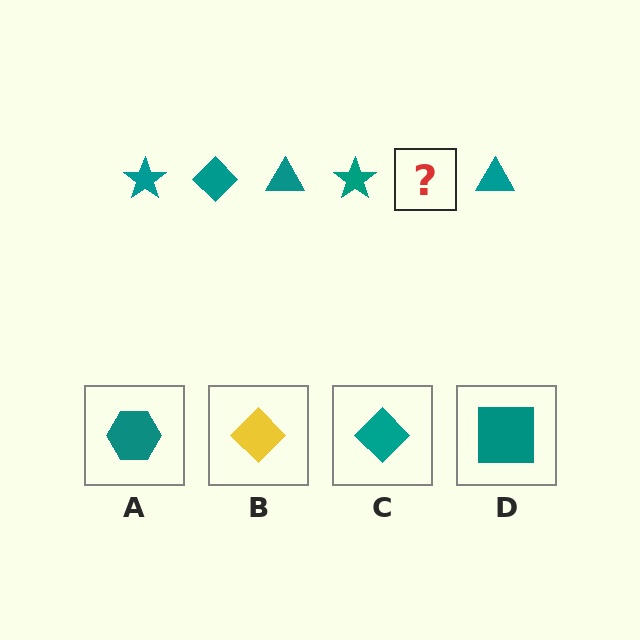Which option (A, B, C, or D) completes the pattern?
C.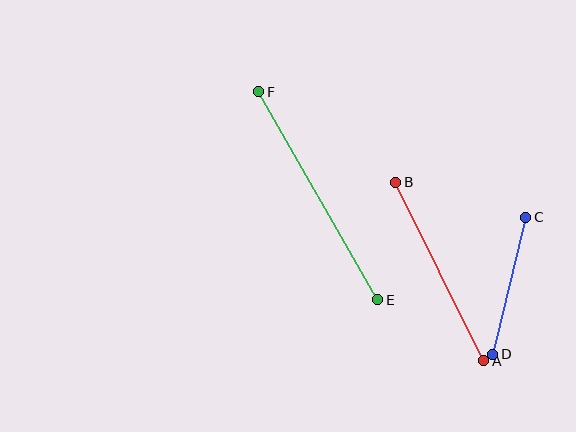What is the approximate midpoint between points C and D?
The midpoint is at approximately (509, 286) pixels.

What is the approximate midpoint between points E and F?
The midpoint is at approximately (318, 196) pixels.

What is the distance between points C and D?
The distance is approximately 141 pixels.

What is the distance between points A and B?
The distance is approximately 199 pixels.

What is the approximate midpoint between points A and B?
The midpoint is at approximately (440, 271) pixels.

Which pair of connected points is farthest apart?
Points E and F are farthest apart.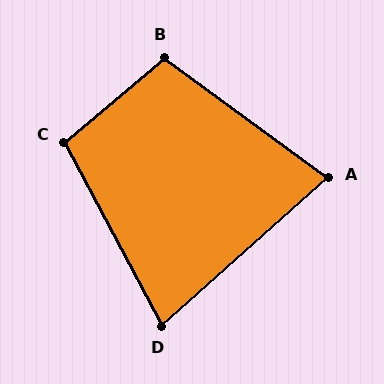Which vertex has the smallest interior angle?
D, at approximately 76 degrees.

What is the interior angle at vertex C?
Approximately 102 degrees (obtuse).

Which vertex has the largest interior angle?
B, at approximately 104 degrees.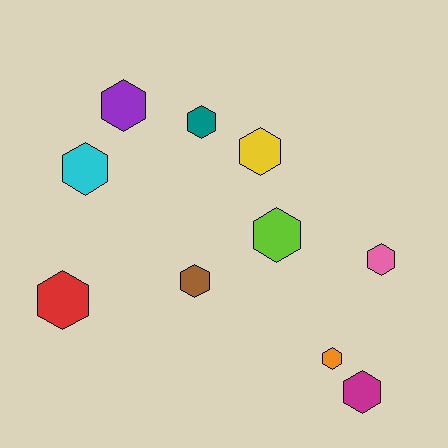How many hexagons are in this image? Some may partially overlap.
There are 10 hexagons.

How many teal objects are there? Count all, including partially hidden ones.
There is 1 teal object.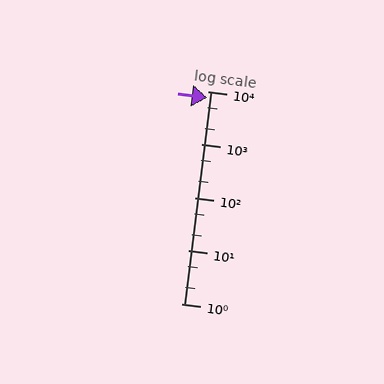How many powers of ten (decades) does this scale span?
The scale spans 4 decades, from 1 to 10000.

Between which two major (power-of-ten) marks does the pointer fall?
The pointer is between 1000 and 10000.